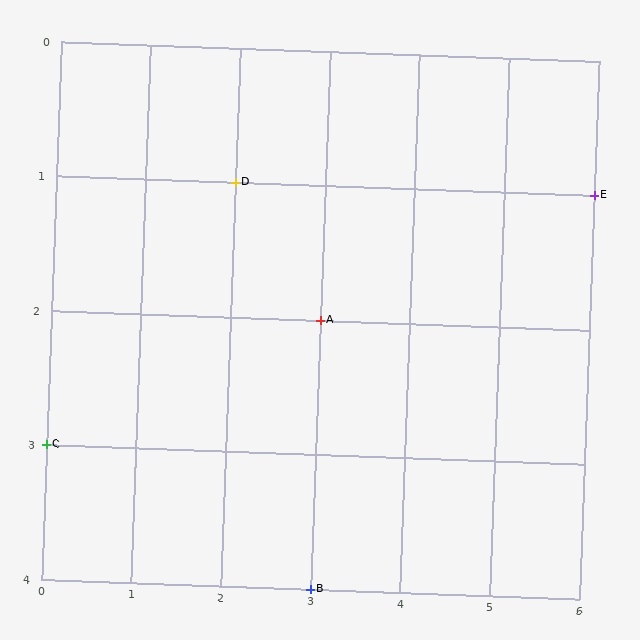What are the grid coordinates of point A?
Point A is at grid coordinates (3, 2).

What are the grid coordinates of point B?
Point B is at grid coordinates (3, 4).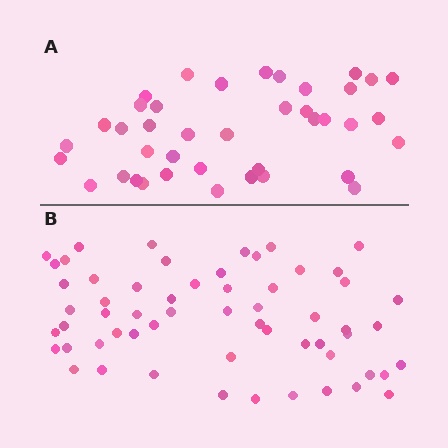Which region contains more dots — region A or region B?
Region B (the bottom region) has more dots.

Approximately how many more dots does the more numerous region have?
Region B has approximately 20 more dots than region A.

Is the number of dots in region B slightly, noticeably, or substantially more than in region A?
Region B has substantially more. The ratio is roughly 1.5 to 1.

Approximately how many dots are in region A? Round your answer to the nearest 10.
About 40 dots.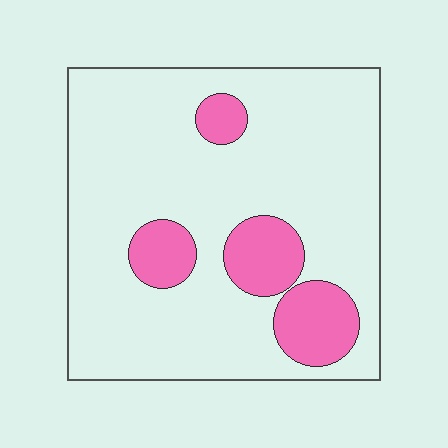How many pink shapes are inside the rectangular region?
4.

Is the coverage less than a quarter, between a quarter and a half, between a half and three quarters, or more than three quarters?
Less than a quarter.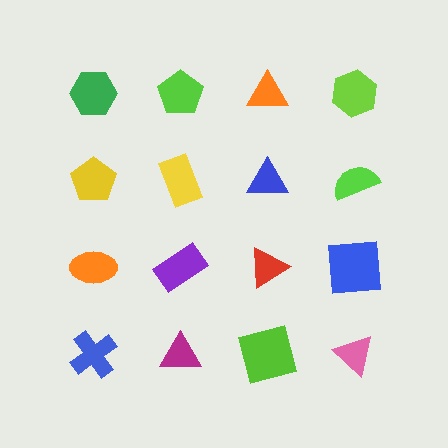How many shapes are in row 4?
4 shapes.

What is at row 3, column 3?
A red triangle.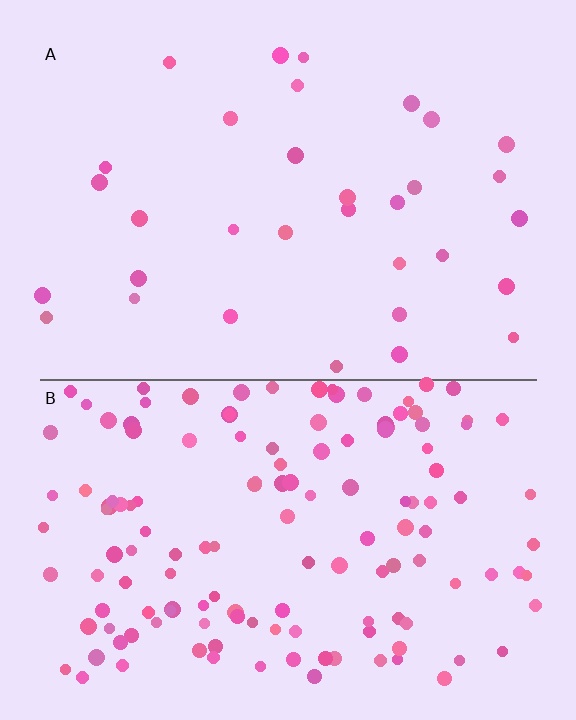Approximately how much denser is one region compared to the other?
Approximately 4.3× — region B over region A.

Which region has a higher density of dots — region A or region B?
B (the bottom).